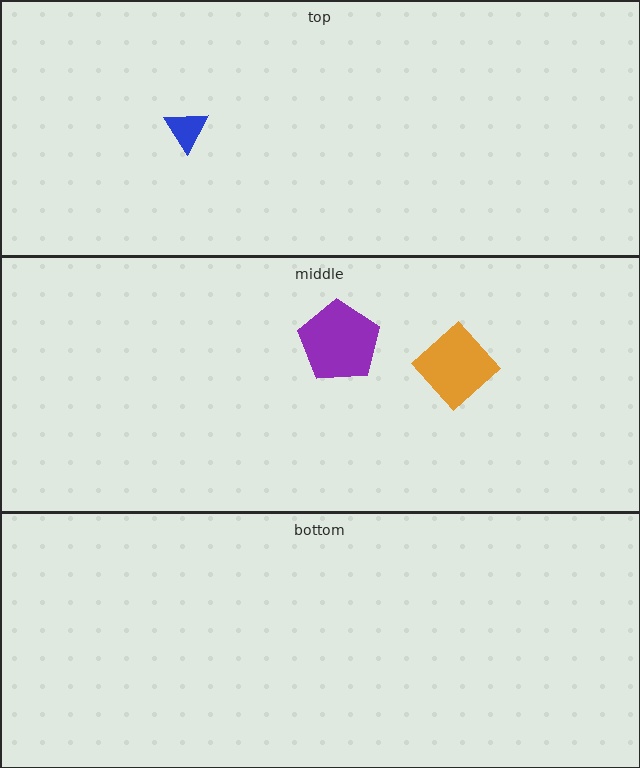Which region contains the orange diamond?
The middle region.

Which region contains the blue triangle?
The top region.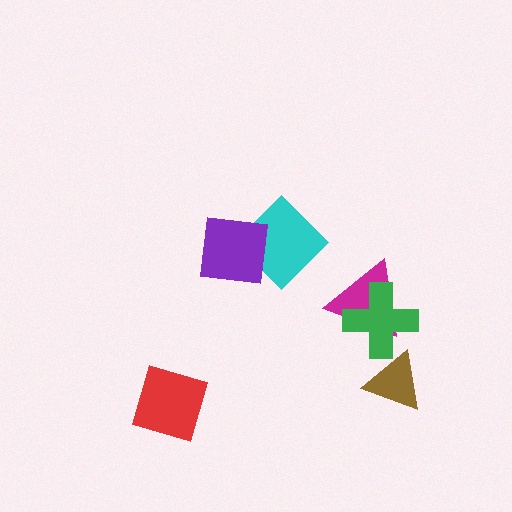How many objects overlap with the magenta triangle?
1 object overlaps with the magenta triangle.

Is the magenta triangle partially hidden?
Yes, it is partially covered by another shape.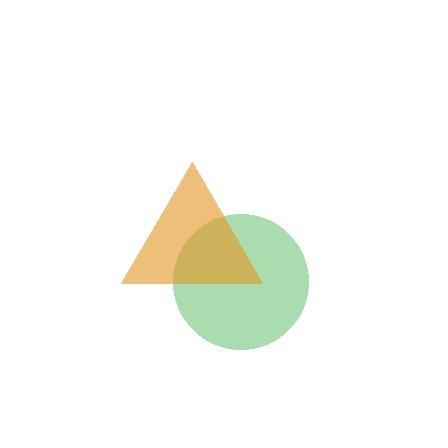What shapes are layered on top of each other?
The layered shapes are: a green circle, an orange triangle.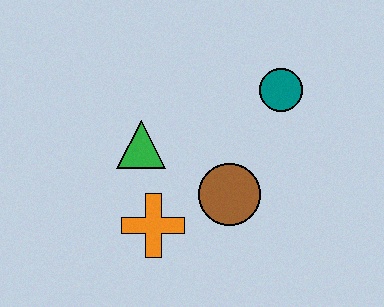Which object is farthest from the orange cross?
The teal circle is farthest from the orange cross.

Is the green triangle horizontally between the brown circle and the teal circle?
No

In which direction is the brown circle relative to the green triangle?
The brown circle is to the right of the green triangle.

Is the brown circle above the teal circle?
No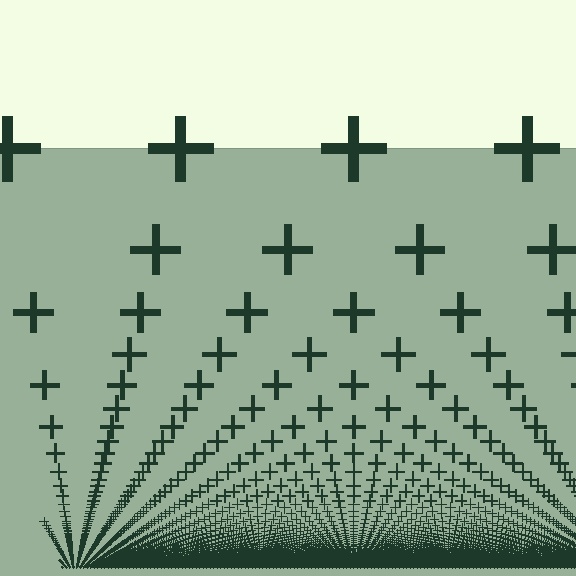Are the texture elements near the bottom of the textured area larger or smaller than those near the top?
Smaller. The gradient is inverted — elements near the bottom are smaller and denser.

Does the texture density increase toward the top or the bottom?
Density increases toward the bottom.